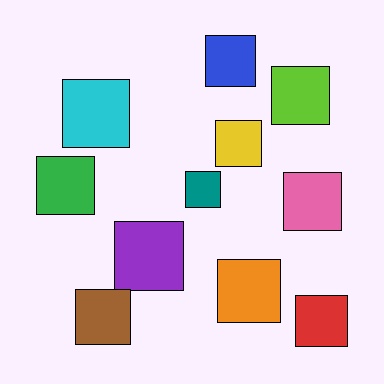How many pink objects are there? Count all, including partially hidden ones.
There is 1 pink object.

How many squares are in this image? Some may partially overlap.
There are 11 squares.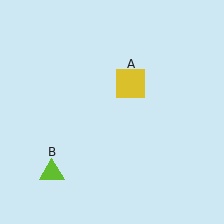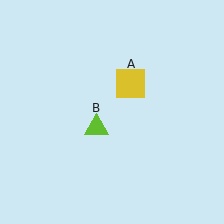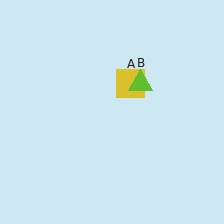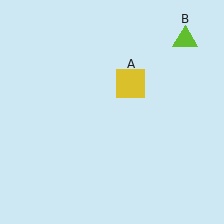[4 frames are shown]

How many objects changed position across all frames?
1 object changed position: lime triangle (object B).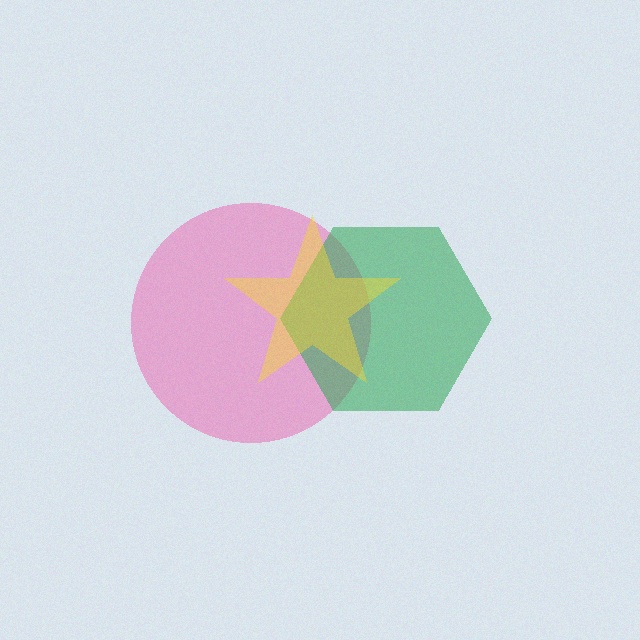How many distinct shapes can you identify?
There are 3 distinct shapes: a pink circle, a green hexagon, a yellow star.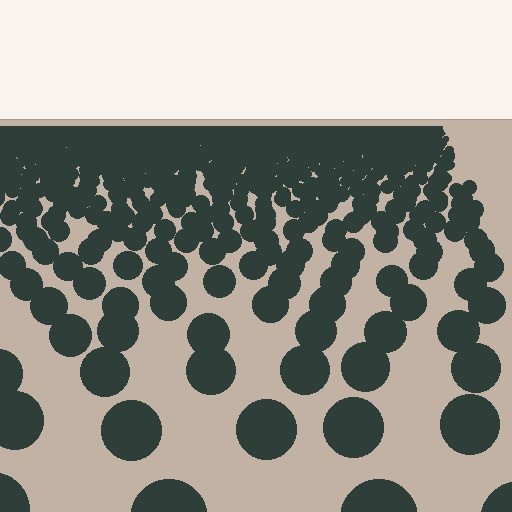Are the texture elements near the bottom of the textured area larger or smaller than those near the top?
Larger. Near the bottom, elements are closer to the viewer and appear at a bigger on-screen size.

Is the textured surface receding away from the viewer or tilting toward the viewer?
The surface is receding away from the viewer. Texture elements get smaller and denser toward the top.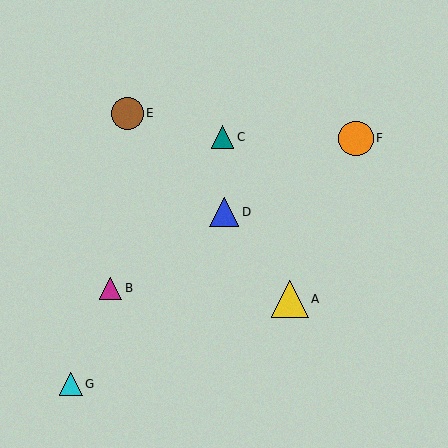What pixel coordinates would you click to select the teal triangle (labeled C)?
Click at (222, 137) to select the teal triangle C.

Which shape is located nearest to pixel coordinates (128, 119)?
The brown circle (labeled E) at (128, 113) is nearest to that location.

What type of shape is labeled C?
Shape C is a teal triangle.